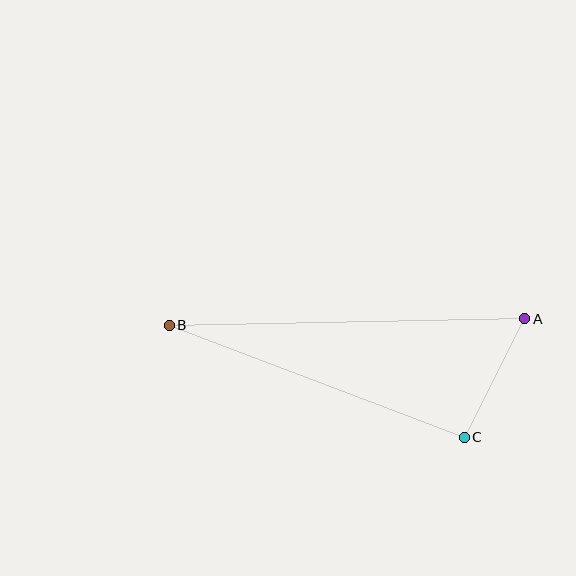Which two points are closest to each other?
Points A and C are closest to each other.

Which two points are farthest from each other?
Points A and B are farthest from each other.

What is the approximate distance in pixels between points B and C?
The distance between B and C is approximately 316 pixels.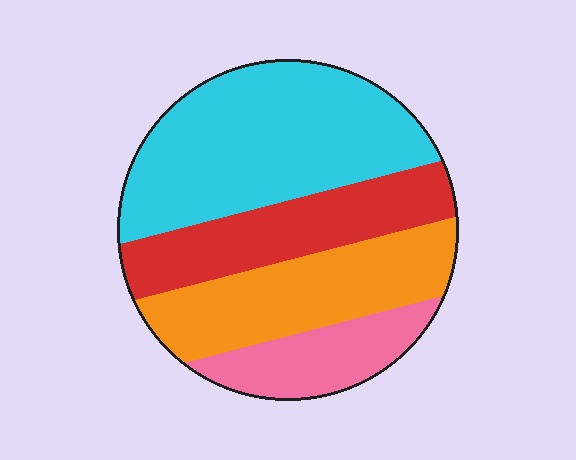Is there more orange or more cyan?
Cyan.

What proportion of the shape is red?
Red takes up about one fifth (1/5) of the shape.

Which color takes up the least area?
Pink, at roughly 15%.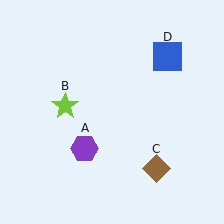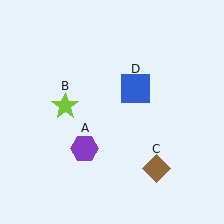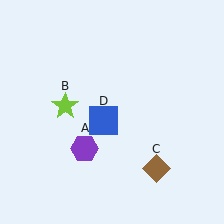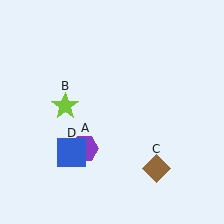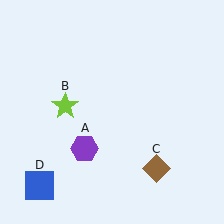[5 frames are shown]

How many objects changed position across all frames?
1 object changed position: blue square (object D).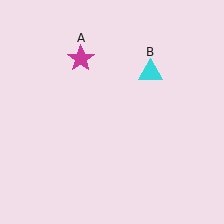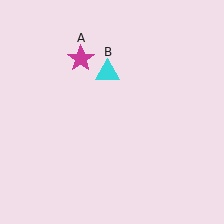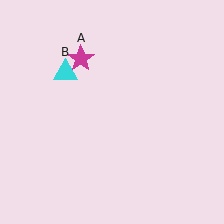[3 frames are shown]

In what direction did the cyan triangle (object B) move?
The cyan triangle (object B) moved left.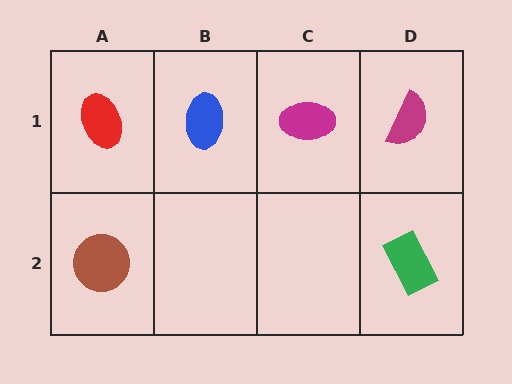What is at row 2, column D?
A green rectangle.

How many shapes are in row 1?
4 shapes.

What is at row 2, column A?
A brown circle.